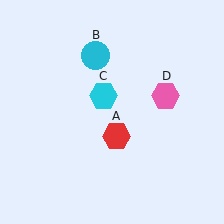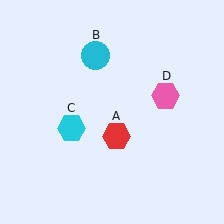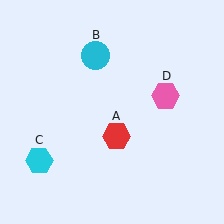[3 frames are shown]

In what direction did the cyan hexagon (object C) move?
The cyan hexagon (object C) moved down and to the left.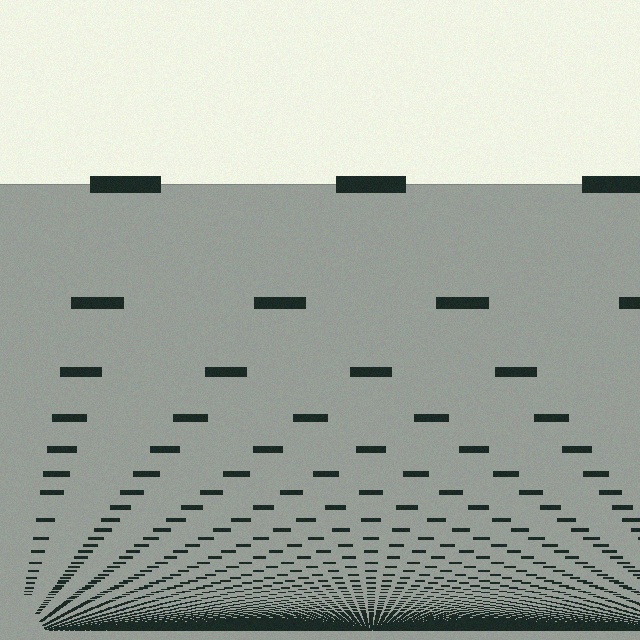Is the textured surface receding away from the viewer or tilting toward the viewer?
The surface appears to tilt toward the viewer. Texture elements get larger and sparser toward the top.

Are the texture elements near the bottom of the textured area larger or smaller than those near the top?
Smaller. The gradient is inverted — elements near the bottom are smaller and denser.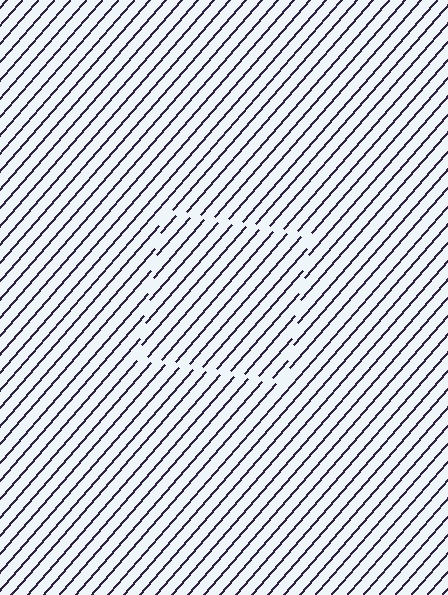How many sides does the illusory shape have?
4 sides — the line-ends trace a square.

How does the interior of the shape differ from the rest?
The interior of the shape contains the same grating, shifted by half a period — the contour is defined by the phase discontinuity where line-ends from the inner and outer gratings abut.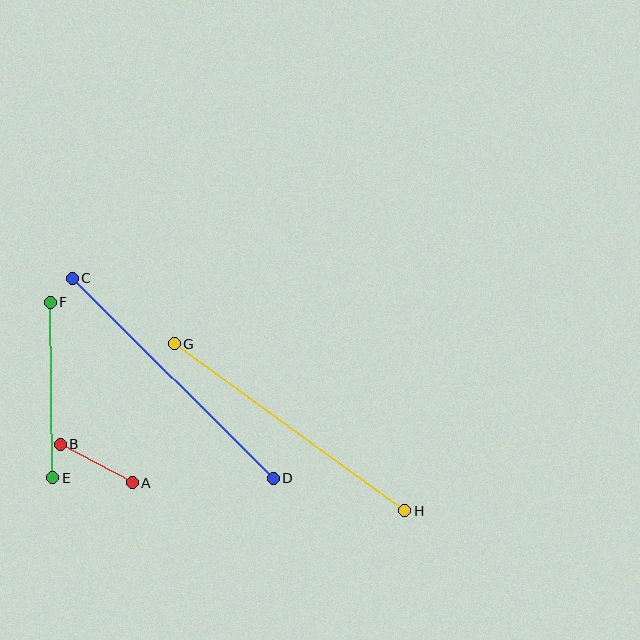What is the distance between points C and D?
The distance is approximately 284 pixels.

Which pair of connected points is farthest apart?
Points G and H are farthest apart.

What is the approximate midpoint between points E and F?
The midpoint is at approximately (52, 390) pixels.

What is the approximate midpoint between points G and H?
The midpoint is at approximately (289, 427) pixels.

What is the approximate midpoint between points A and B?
The midpoint is at approximately (96, 464) pixels.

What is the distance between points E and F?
The distance is approximately 176 pixels.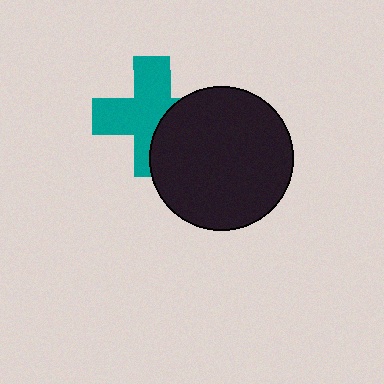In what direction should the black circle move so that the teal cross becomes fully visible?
The black circle should move right. That is the shortest direction to clear the overlap and leave the teal cross fully visible.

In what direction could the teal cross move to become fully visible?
The teal cross could move left. That would shift it out from behind the black circle entirely.